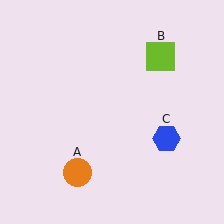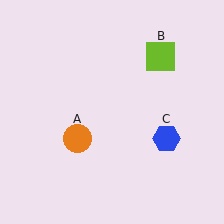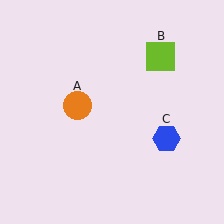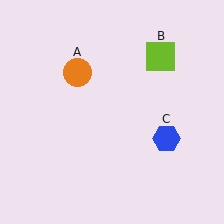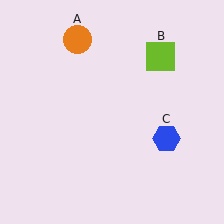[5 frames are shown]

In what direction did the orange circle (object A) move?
The orange circle (object A) moved up.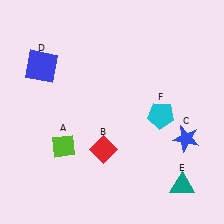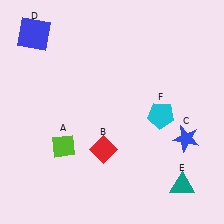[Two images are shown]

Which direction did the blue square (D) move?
The blue square (D) moved up.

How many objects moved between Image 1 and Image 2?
1 object moved between the two images.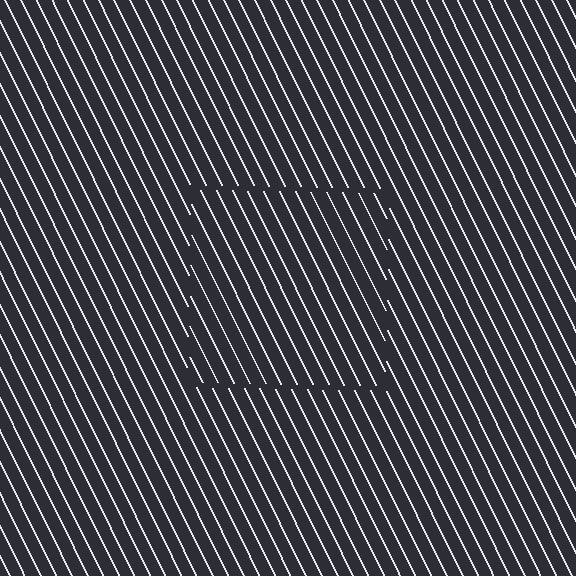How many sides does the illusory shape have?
4 sides — the line-ends trace a square.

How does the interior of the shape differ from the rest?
The interior of the shape contains the same grating, shifted by half a period — the contour is defined by the phase discontinuity where line-ends from the inner and outer gratings abut.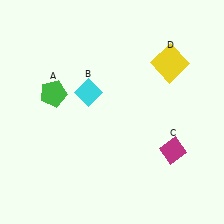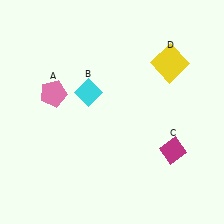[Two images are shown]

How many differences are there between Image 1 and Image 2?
There is 1 difference between the two images.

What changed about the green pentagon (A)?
In Image 1, A is green. In Image 2, it changed to pink.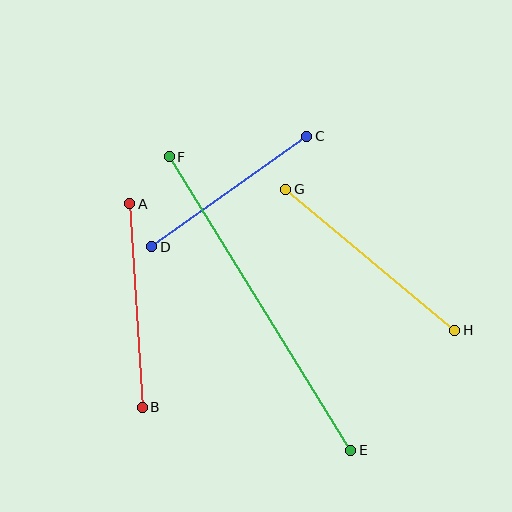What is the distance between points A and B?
The distance is approximately 204 pixels.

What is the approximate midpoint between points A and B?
The midpoint is at approximately (136, 305) pixels.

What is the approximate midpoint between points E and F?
The midpoint is at approximately (260, 303) pixels.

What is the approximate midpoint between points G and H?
The midpoint is at approximately (370, 260) pixels.